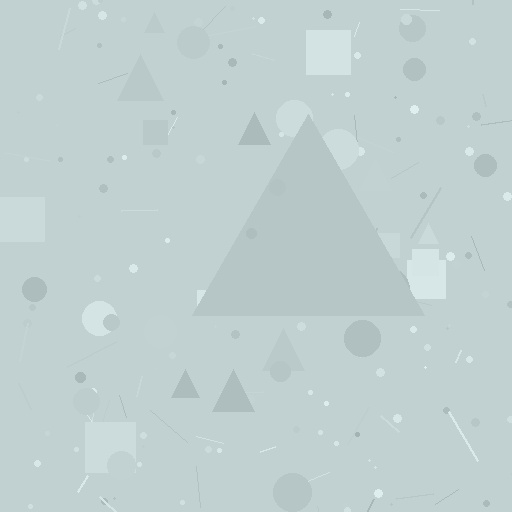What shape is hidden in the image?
A triangle is hidden in the image.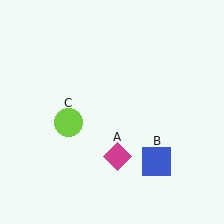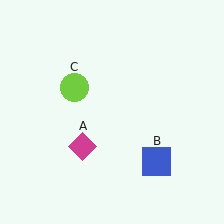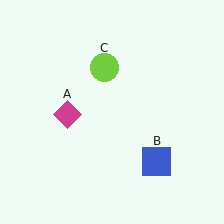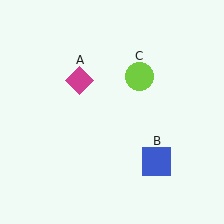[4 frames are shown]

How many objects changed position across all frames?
2 objects changed position: magenta diamond (object A), lime circle (object C).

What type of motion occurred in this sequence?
The magenta diamond (object A), lime circle (object C) rotated clockwise around the center of the scene.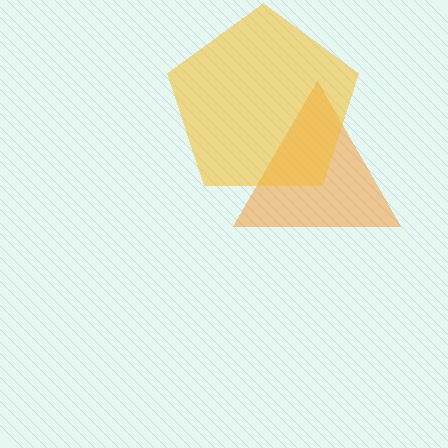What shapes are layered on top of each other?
The layered shapes are: an orange triangle, a yellow pentagon.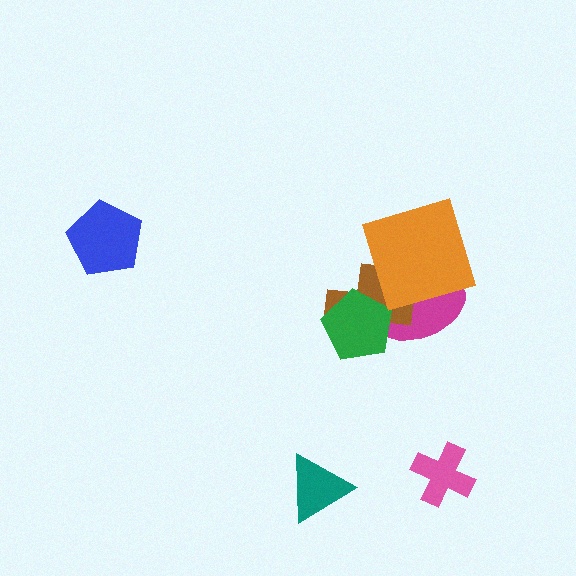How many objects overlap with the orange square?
2 objects overlap with the orange square.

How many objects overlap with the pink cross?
0 objects overlap with the pink cross.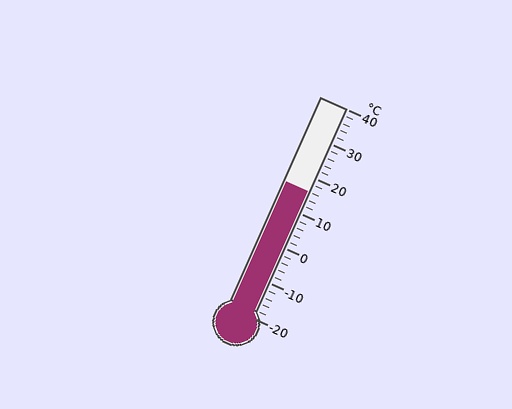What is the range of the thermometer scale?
The thermometer scale ranges from -20°C to 40°C.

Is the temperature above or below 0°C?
The temperature is above 0°C.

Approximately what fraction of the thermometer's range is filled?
The thermometer is filled to approximately 60% of its range.